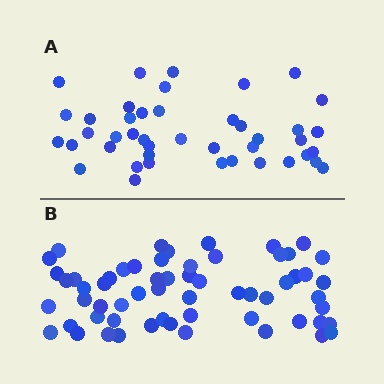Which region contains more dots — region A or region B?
Region B (the bottom region) has more dots.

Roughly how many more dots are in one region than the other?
Region B has approximately 15 more dots than region A.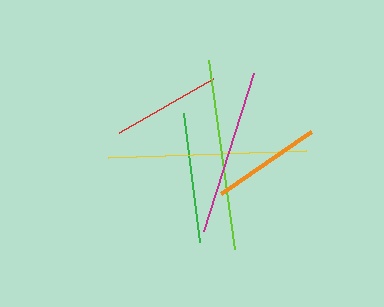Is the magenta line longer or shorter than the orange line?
The magenta line is longer than the orange line.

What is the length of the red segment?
The red segment is approximately 108 pixels long.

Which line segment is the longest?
The yellow line is the longest at approximately 198 pixels.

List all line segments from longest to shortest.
From longest to shortest: yellow, lime, magenta, green, orange, red.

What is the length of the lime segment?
The lime segment is approximately 191 pixels long.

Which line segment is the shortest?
The red line is the shortest at approximately 108 pixels.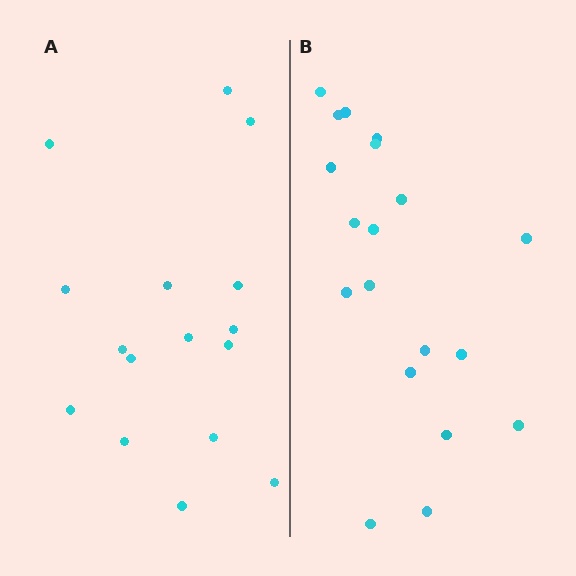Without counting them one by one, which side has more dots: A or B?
Region B (the right region) has more dots.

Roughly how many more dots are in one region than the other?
Region B has just a few more — roughly 2 or 3 more dots than region A.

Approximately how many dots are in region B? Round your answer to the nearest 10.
About 20 dots. (The exact count is 19, which rounds to 20.)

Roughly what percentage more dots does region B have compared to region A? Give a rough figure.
About 20% more.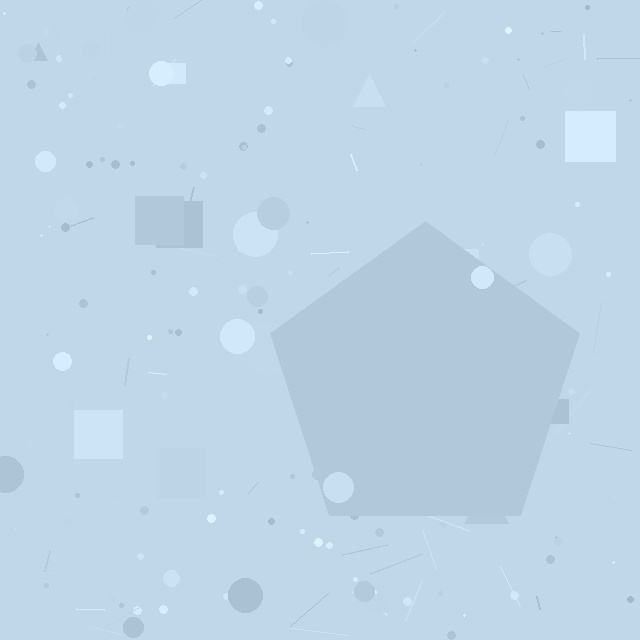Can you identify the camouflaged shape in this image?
The camouflaged shape is a pentagon.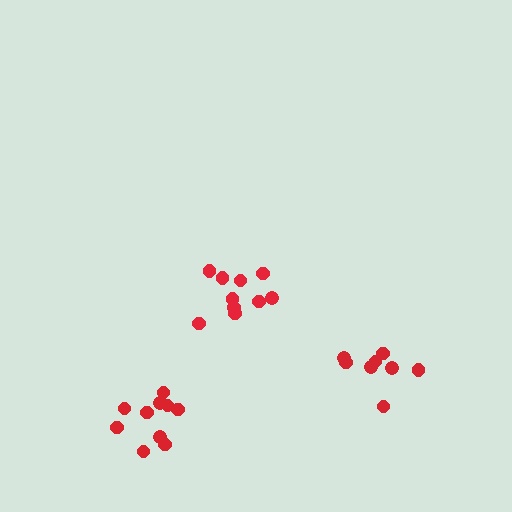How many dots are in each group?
Group 1: 10 dots, Group 2: 10 dots, Group 3: 8 dots (28 total).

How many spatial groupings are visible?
There are 3 spatial groupings.